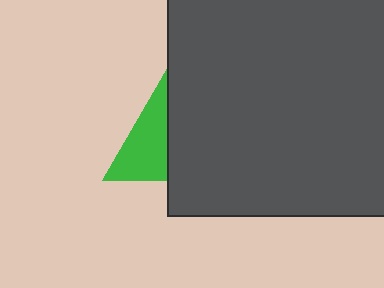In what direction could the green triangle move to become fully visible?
The green triangle could move left. That would shift it out from behind the dark gray square entirely.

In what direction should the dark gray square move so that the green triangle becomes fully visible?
The dark gray square should move right. That is the shortest direction to clear the overlap and leave the green triangle fully visible.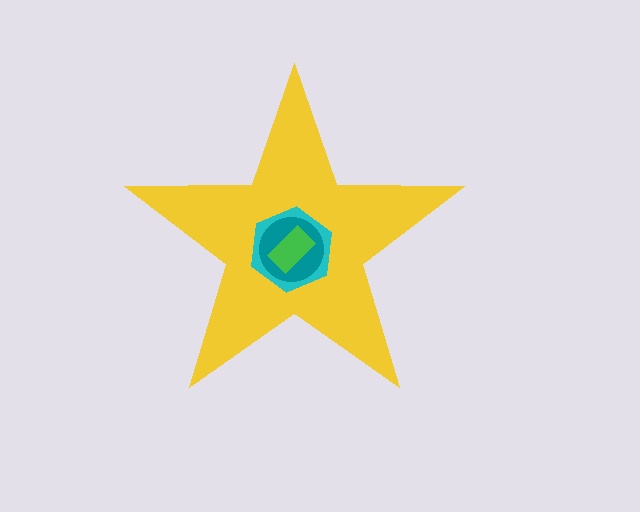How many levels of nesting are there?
4.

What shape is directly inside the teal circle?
The green rectangle.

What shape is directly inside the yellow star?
The cyan hexagon.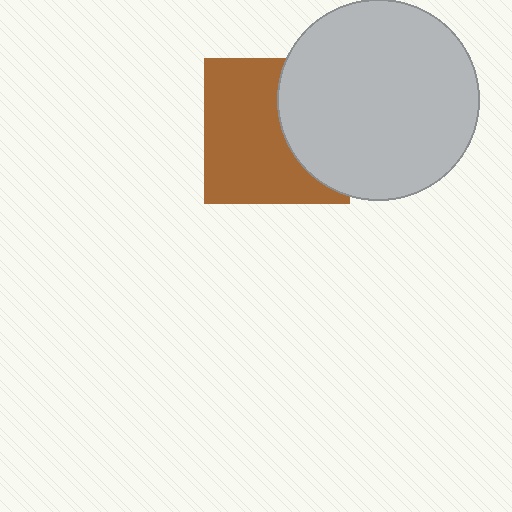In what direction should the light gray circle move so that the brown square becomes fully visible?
The light gray circle should move right. That is the shortest direction to clear the overlap and leave the brown square fully visible.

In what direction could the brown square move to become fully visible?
The brown square could move left. That would shift it out from behind the light gray circle entirely.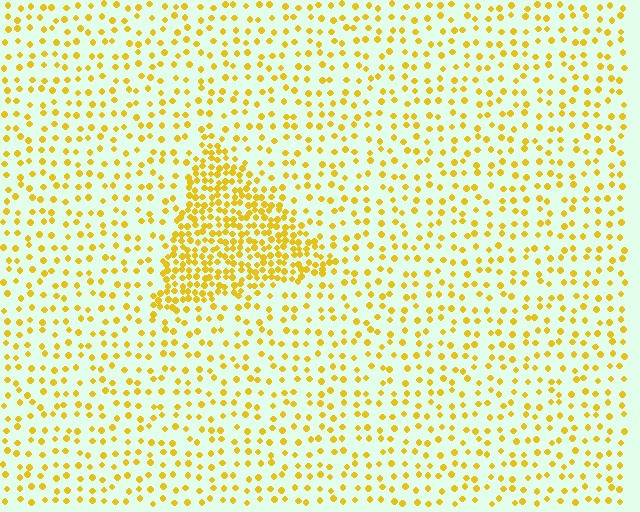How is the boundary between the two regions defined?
The boundary is defined by a change in element density (approximately 2.7x ratio). All elements are the same color, size, and shape.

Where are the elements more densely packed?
The elements are more densely packed inside the triangle boundary.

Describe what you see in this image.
The image contains small yellow elements arranged at two different densities. A triangle-shaped region is visible where the elements are more densely packed than the surrounding area.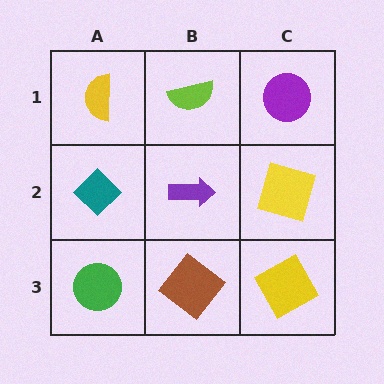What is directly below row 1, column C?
A yellow square.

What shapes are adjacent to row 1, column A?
A teal diamond (row 2, column A), a lime semicircle (row 1, column B).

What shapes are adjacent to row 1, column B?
A purple arrow (row 2, column B), a yellow semicircle (row 1, column A), a purple circle (row 1, column C).